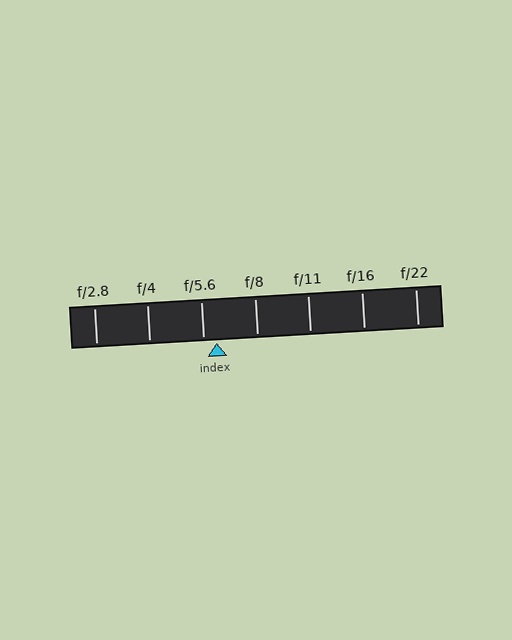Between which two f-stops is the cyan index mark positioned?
The index mark is between f/5.6 and f/8.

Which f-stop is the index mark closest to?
The index mark is closest to f/5.6.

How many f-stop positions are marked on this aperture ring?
There are 7 f-stop positions marked.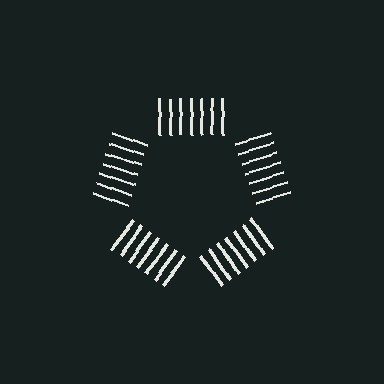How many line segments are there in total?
35 — 7 along each of the 5 edges.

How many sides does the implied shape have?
5 sides — the line-ends trace a pentagon.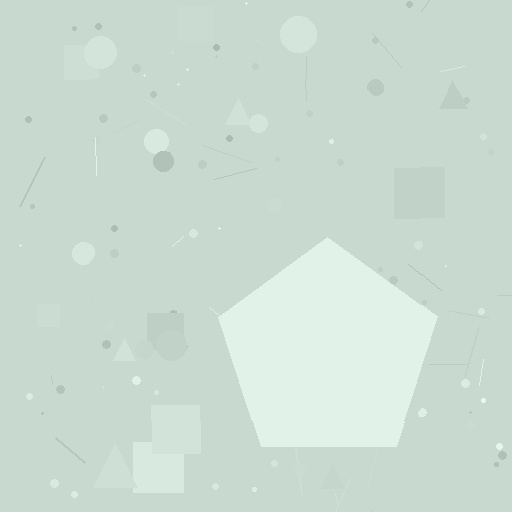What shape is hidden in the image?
A pentagon is hidden in the image.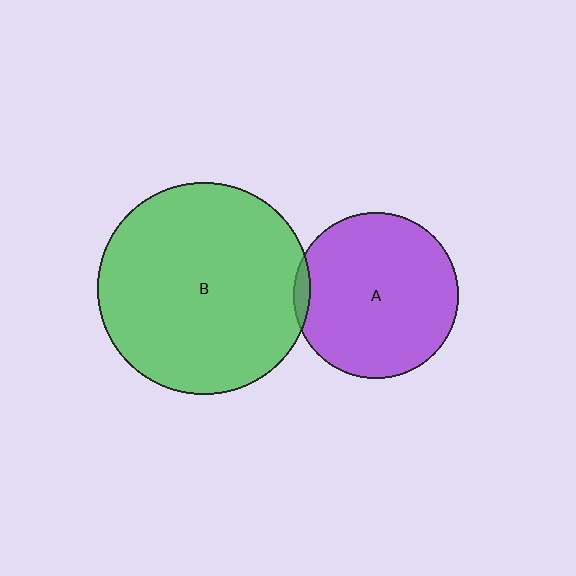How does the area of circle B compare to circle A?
Approximately 1.6 times.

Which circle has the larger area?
Circle B (green).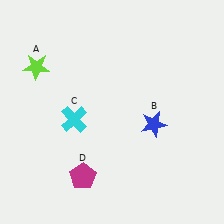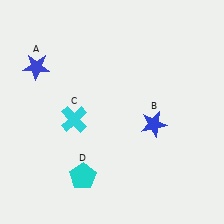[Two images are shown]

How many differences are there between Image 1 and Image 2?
There are 2 differences between the two images.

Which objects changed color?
A changed from lime to blue. D changed from magenta to cyan.